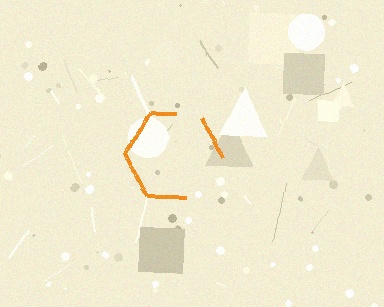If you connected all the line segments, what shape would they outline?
They would outline a hexagon.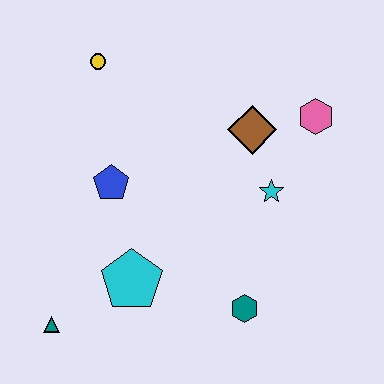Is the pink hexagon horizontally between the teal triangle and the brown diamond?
No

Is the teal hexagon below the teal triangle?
No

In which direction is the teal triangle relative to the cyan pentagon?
The teal triangle is to the left of the cyan pentagon.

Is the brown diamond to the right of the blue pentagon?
Yes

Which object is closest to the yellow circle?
The blue pentagon is closest to the yellow circle.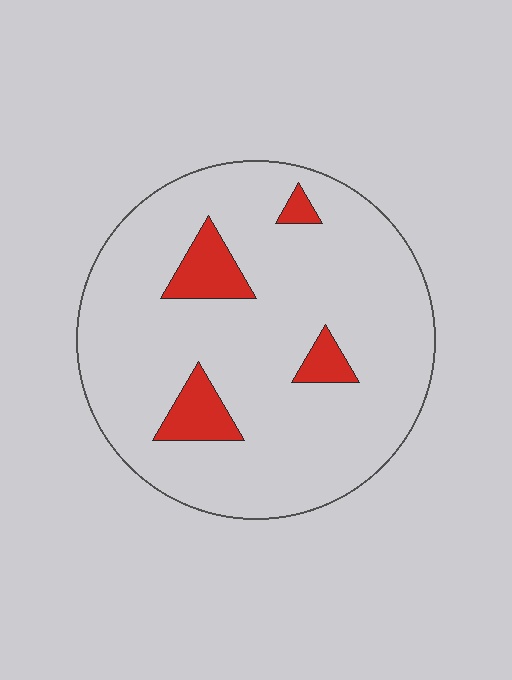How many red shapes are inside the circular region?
4.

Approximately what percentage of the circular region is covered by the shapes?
Approximately 10%.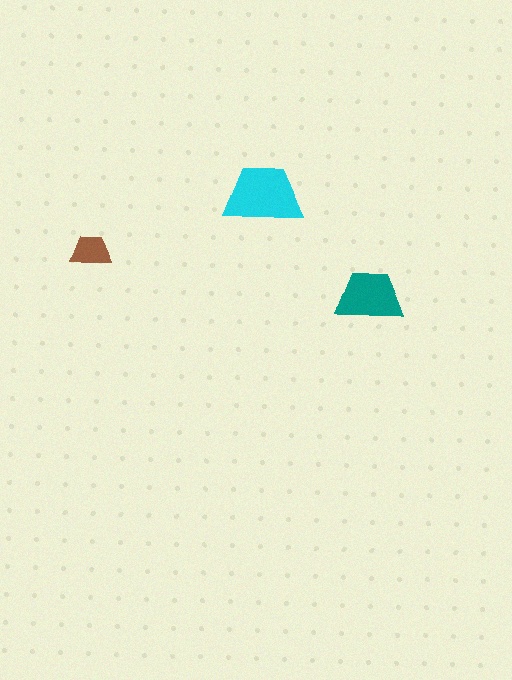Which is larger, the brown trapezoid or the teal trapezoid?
The teal one.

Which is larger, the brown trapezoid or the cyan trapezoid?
The cyan one.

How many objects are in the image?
There are 3 objects in the image.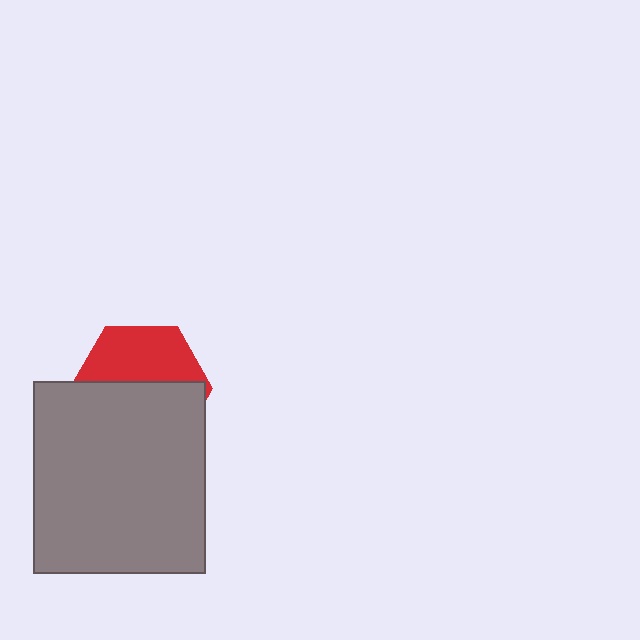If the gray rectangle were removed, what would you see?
You would see the complete red hexagon.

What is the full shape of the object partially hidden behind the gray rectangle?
The partially hidden object is a red hexagon.